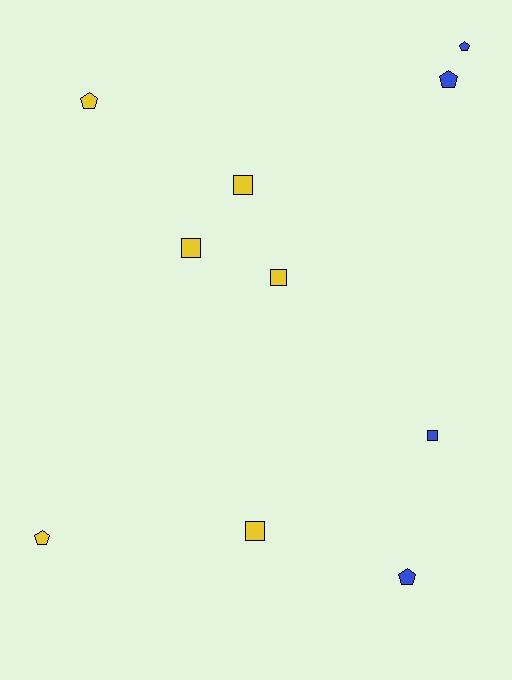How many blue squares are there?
There is 1 blue square.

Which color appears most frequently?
Yellow, with 6 objects.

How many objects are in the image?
There are 10 objects.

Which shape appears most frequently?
Pentagon, with 5 objects.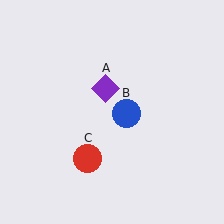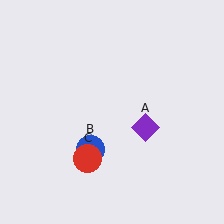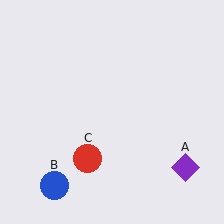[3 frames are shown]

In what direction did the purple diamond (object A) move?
The purple diamond (object A) moved down and to the right.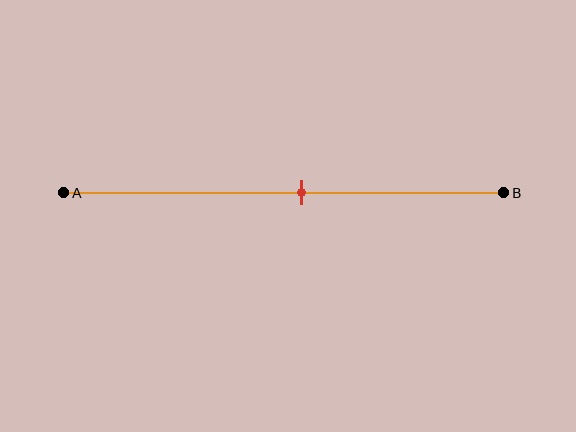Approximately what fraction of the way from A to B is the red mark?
The red mark is approximately 55% of the way from A to B.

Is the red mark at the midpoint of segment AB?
No, the mark is at about 55% from A, not at the 50% midpoint.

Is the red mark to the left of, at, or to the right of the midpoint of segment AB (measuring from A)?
The red mark is to the right of the midpoint of segment AB.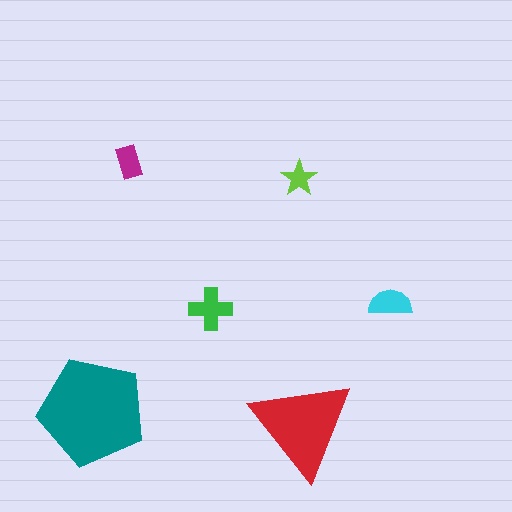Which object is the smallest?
The lime star.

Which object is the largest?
The teal pentagon.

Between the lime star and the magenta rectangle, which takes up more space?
The magenta rectangle.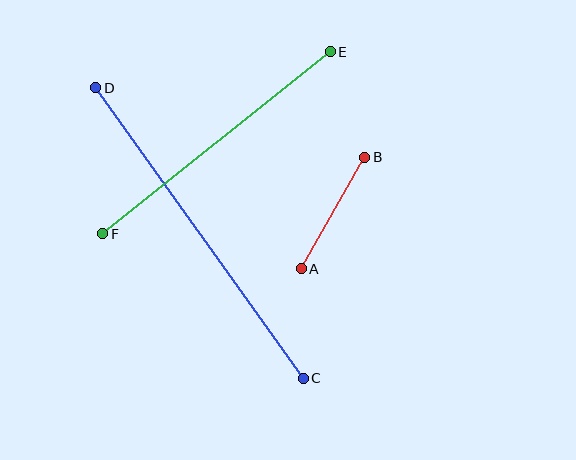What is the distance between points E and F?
The distance is approximately 291 pixels.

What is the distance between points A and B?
The distance is approximately 128 pixels.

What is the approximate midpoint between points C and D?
The midpoint is at approximately (199, 233) pixels.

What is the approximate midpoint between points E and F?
The midpoint is at approximately (217, 143) pixels.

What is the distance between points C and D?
The distance is approximately 357 pixels.